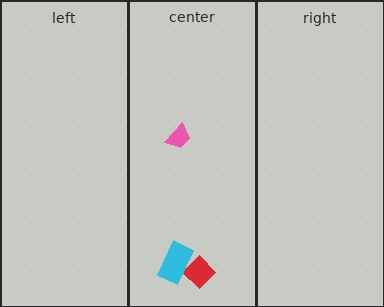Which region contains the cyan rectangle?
The center region.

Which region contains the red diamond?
The center region.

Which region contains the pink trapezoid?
The center region.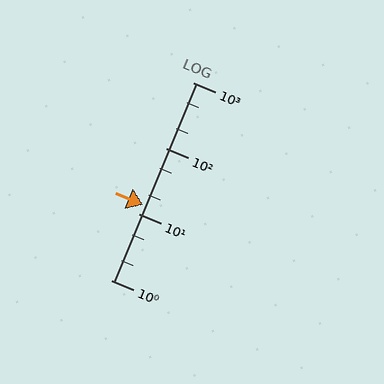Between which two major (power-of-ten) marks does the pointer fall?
The pointer is between 10 and 100.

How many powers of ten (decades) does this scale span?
The scale spans 3 decades, from 1 to 1000.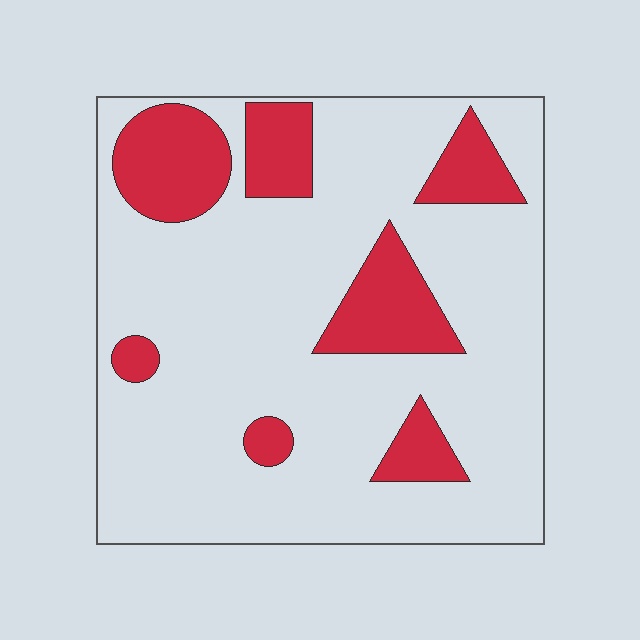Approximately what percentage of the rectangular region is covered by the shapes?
Approximately 20%.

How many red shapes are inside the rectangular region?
7.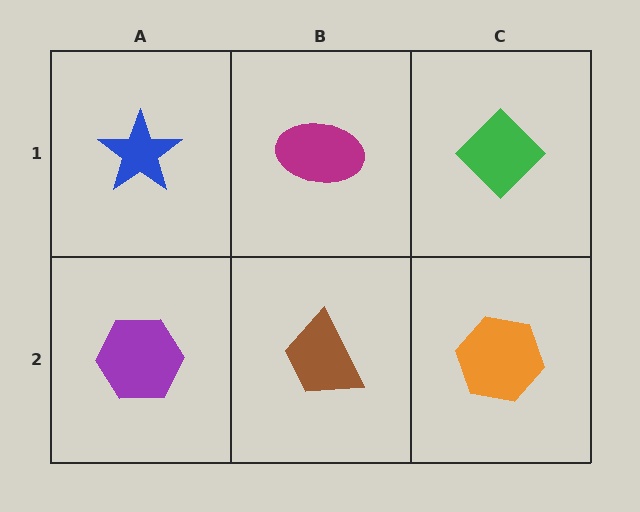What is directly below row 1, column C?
An orange hexagon.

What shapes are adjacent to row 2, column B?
A magenta ellipse (row 1, column B), a purple hexagon (row 2, column A), an orange hexagon (row 2, column C).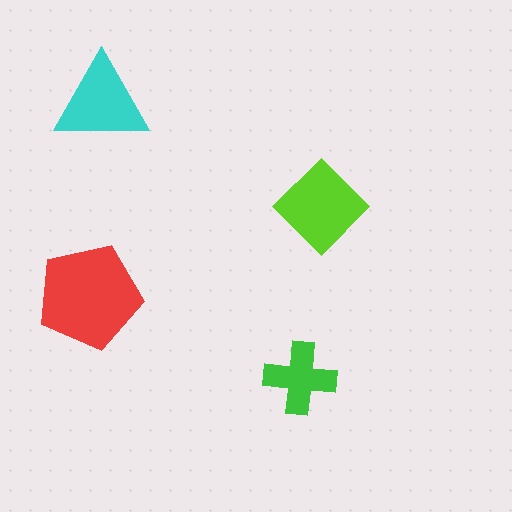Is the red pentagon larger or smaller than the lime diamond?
Larger.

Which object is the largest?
The red pentagon.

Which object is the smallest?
The green cross.